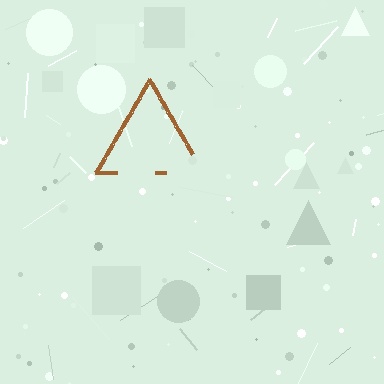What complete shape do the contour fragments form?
The contour fragments form a triangle.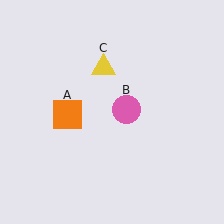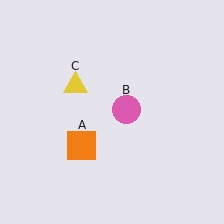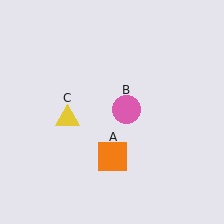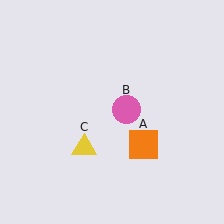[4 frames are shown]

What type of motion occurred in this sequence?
The orange square (object A), yellow triangle (object C) rotated counterclockwise around the center of the scene.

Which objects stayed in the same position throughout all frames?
Pink circle (object B) remained stationary.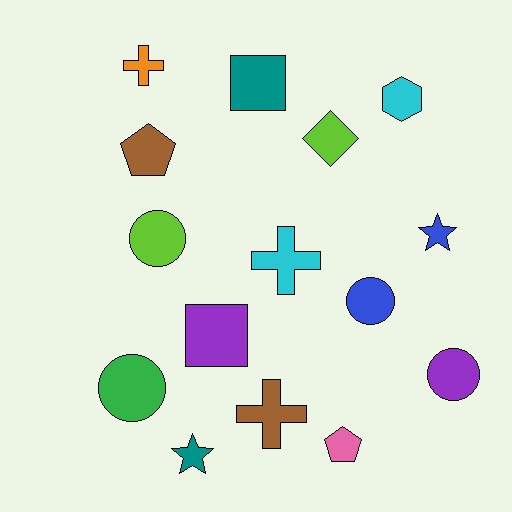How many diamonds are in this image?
There is 1 diamond.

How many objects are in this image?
There are 15 objects.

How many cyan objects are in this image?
There are 2 cyan objects.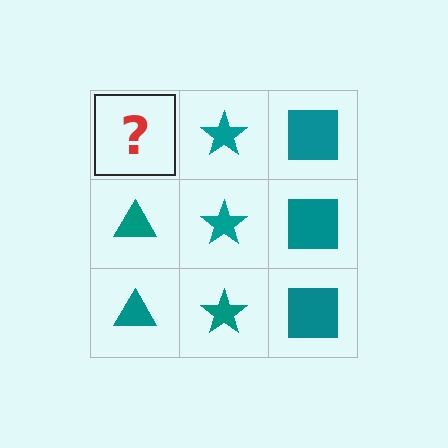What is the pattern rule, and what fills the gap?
The rule is that each column has a consistent shape. The gap should be filled with a teal triangle.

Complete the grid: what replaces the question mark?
The question mark should be replaced with a teal triangle.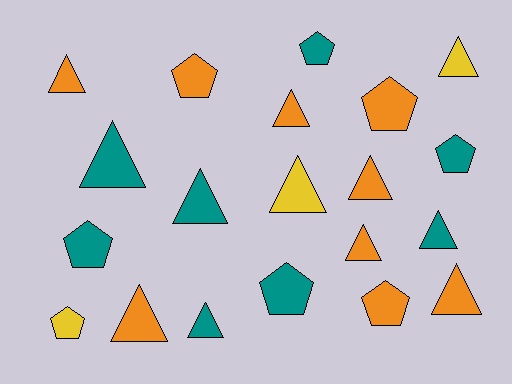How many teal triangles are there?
There are 4 teal triangles.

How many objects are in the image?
There are 20 objects.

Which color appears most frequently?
Orange, with 9 objects.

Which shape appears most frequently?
Triangle, with 12 objects.